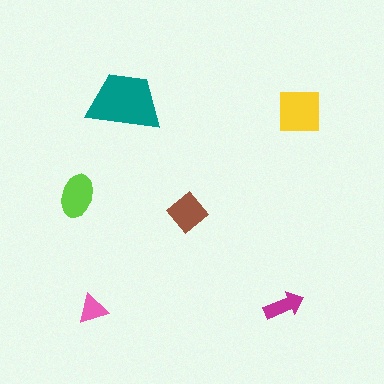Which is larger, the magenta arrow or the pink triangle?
The magenta arrow.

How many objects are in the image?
There are 6 objects in the image.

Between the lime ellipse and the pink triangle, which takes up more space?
The lime ellipse.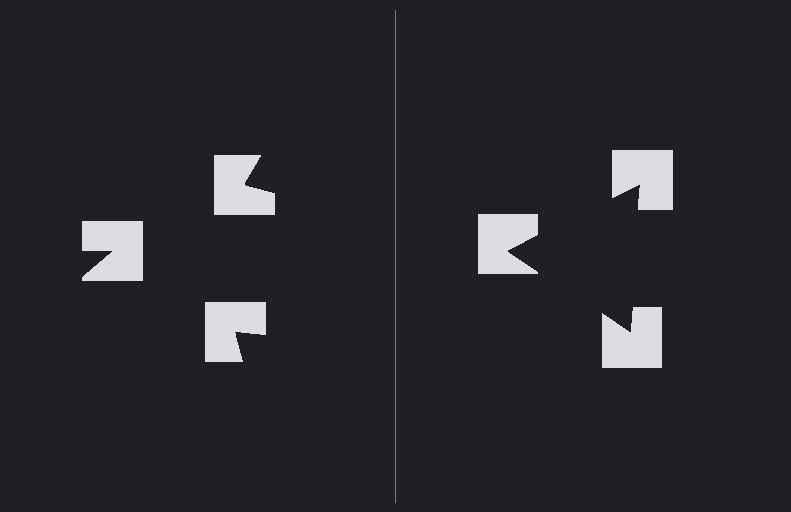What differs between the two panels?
The notched squares are positioned identically on both sides; only the wedge orientations differ. On the right they align to a triangle; on the left they are misaligned.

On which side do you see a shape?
An illusory triangle appears on the right side. On the left side the wedge cuts are rotated, so no coherent shape forms.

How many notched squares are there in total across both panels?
6 — 3 on each side.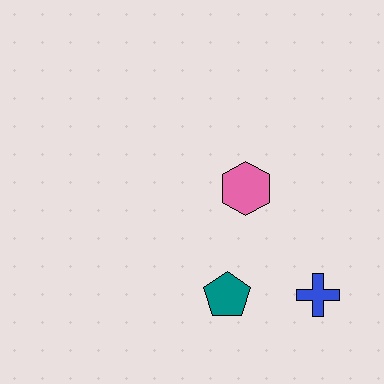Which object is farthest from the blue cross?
The pink hexagon is farthest from the blue cross.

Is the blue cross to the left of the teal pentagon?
No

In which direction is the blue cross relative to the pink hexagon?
The blue cross is below the pink hexagon.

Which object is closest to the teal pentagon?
The blue cross is closest to the teal pentagon.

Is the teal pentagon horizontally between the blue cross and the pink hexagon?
No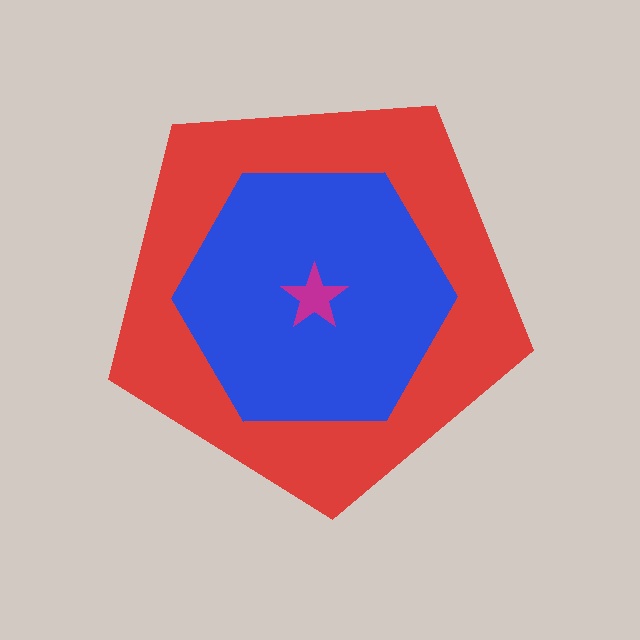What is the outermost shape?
The red pentagon.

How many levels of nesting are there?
3.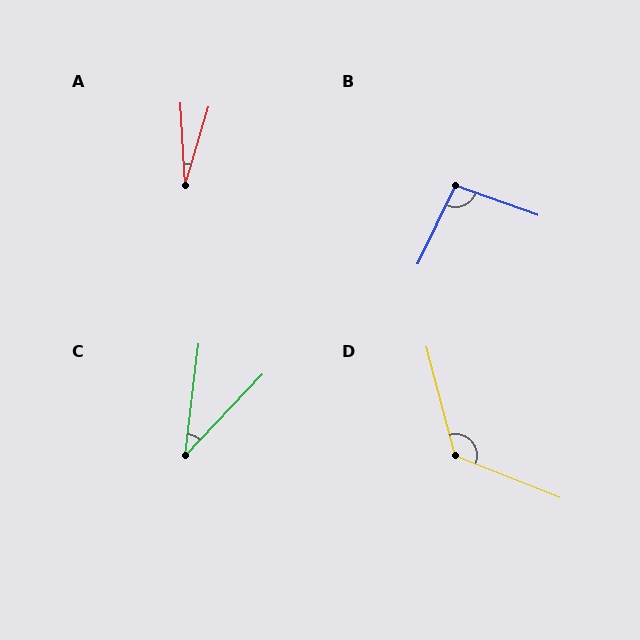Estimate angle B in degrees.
Approximately 96 degrees.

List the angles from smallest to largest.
A (20°), C (36°), B (96°), D (127°).